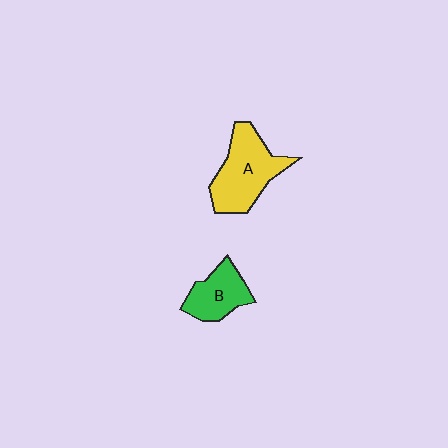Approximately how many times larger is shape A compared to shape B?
Approximately 1.6 times.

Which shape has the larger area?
Shape A (yellow).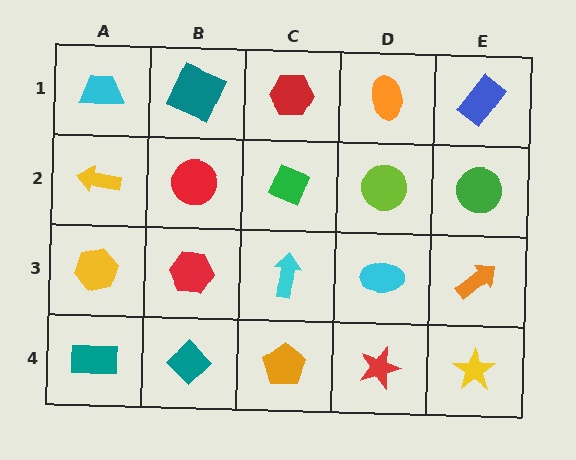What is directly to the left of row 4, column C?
A teal diamond.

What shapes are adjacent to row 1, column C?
A green diamond (row 2, column C), a teal square (row 1, column B), an orange ellipse (row 1, column D).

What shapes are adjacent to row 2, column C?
A red hexagon (row 1, column C), a cyan arrow (row 3, column C), a red circle (row 2, column B), a lime circle (row 2, column D).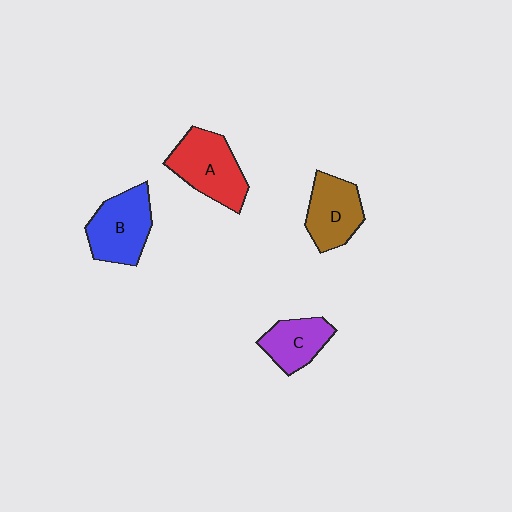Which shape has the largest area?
Shape A (red).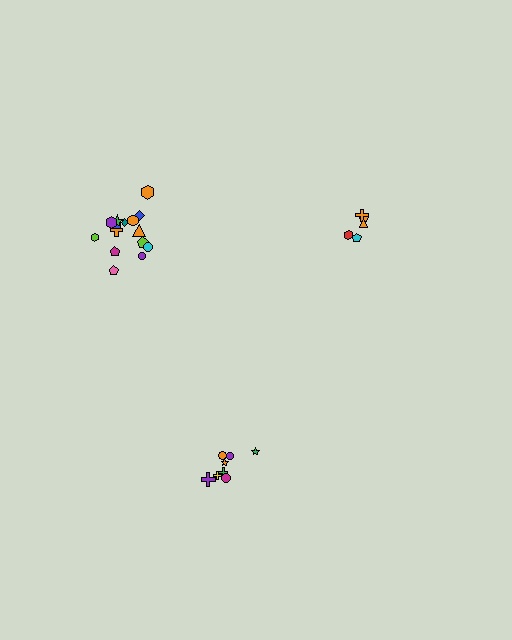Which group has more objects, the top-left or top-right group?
The top-left group.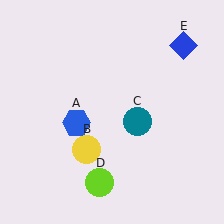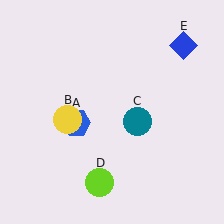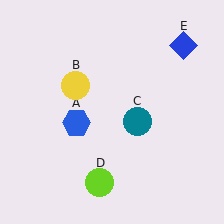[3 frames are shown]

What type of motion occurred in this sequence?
The yellow circle (object B) rotated clockwise around the center of the scene.